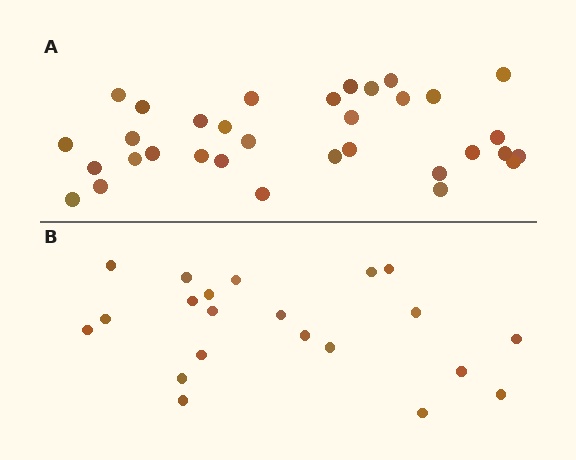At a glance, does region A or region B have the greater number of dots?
Region A (the top region) has more dots.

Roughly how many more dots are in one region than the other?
Region A has roughly 12 or so more dots than region B.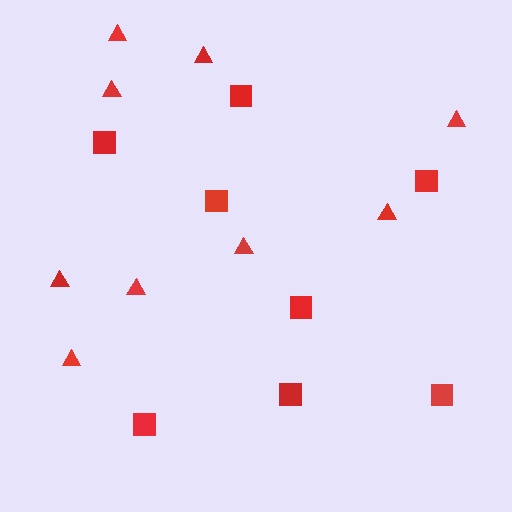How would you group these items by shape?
There are 2 groups: one group of triangles (9) and one group of squares (8).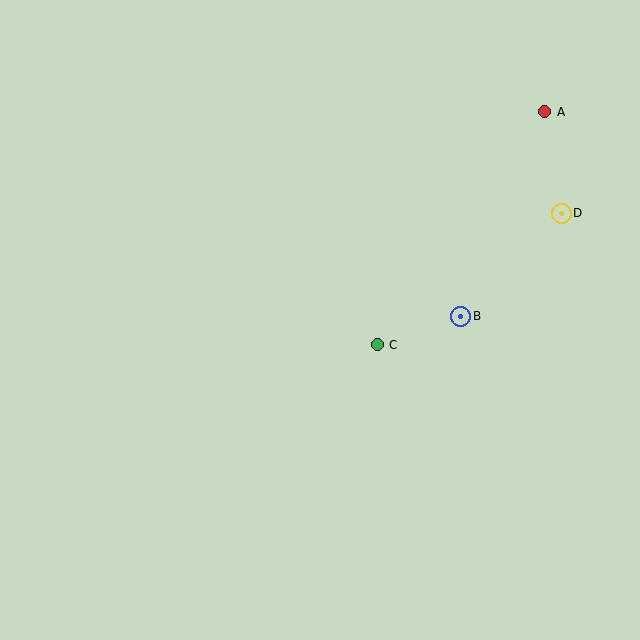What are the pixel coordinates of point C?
Point C is at (377, 345).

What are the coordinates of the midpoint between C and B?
The midpoint between C and B is at (419, 330).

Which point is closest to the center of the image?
Point C at (377, 345) is closest to the center.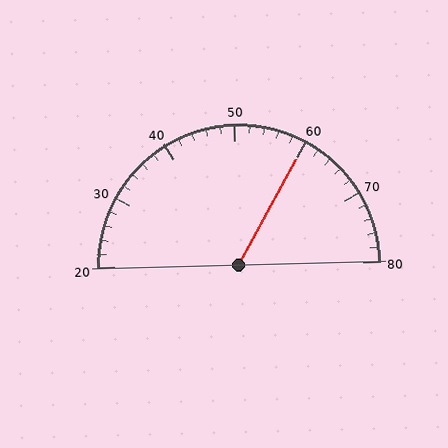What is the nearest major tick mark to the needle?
The nearest major tick mark is 60.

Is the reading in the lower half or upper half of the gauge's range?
The reading is in the upper half of the range (20 to 80).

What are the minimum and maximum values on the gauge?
The gauge ranges from 20 to 80.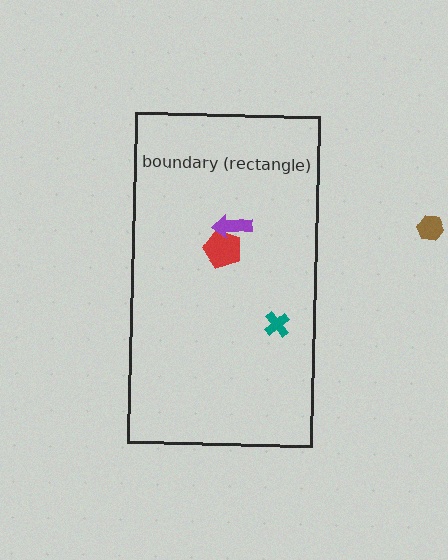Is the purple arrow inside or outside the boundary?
Inside.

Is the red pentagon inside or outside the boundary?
Inside.